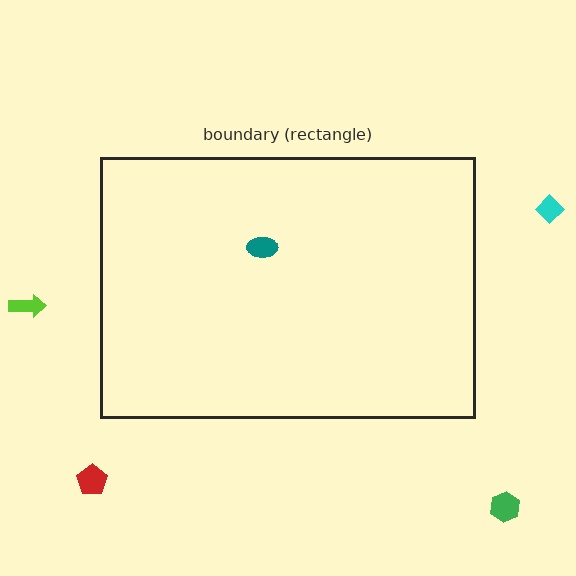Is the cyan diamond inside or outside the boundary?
Outside.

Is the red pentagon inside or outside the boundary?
Outside.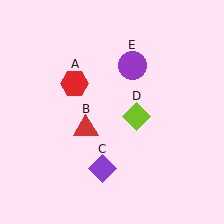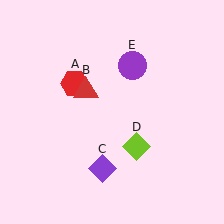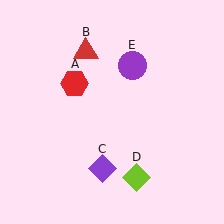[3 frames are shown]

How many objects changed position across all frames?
2 objects changed position: red triangle (object B), lime diamond (object D).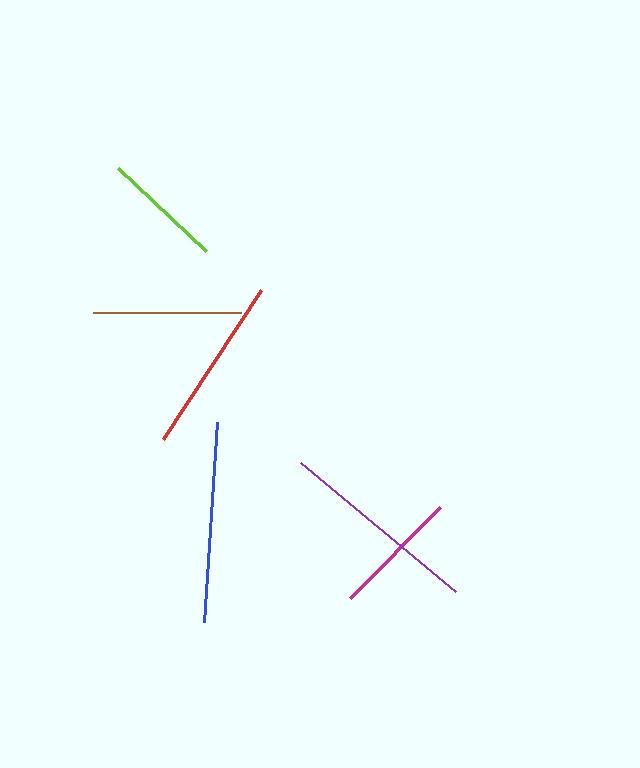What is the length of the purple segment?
The purple segment is approximately 202 pixels long.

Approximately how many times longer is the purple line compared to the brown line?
The purple line is approximately 1.4 times the length of the brown line.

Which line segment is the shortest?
The lime line is the shortest at approximately 121 pixels.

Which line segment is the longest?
The purple line is the longest at approximately 202 pixels.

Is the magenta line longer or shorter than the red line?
The red line is longer than the magenta line.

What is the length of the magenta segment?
The magenta segment is approximately 128 pixels long.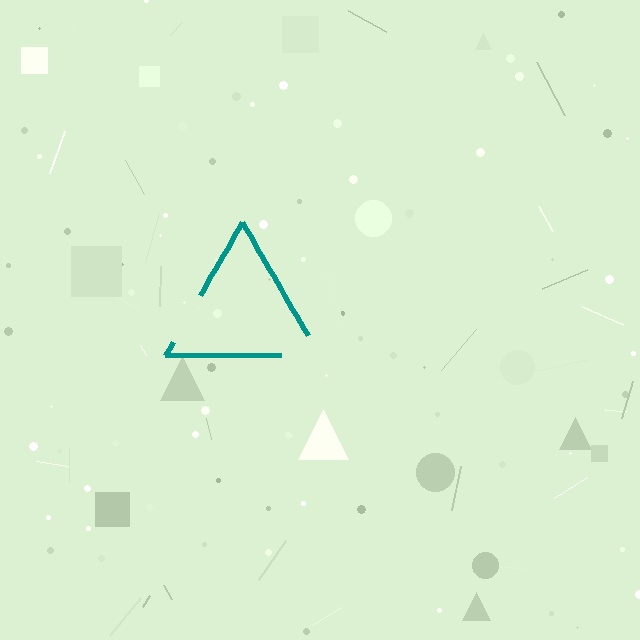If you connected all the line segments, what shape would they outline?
They would outline a triangle.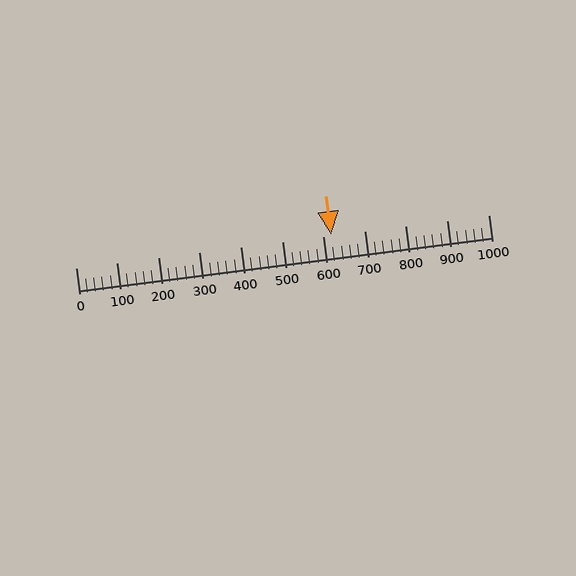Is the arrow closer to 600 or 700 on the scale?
The arrow is closer to 600.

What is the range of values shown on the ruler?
The ruler shows values from 0 to 1000.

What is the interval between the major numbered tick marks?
The major tick marks are spaced 100 units apart.